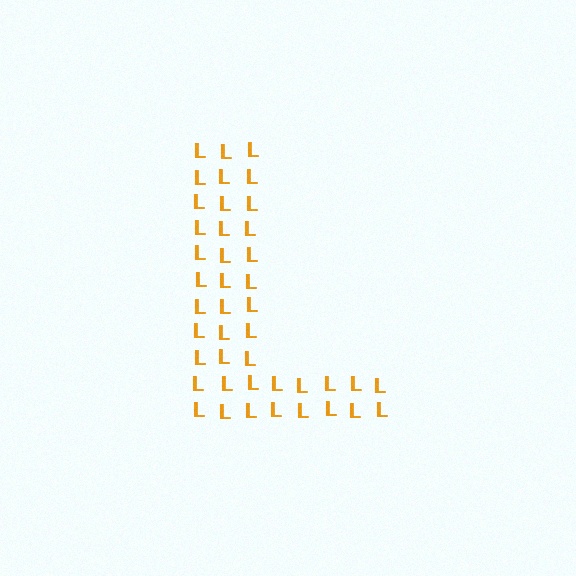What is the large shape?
The large shape is the letter L.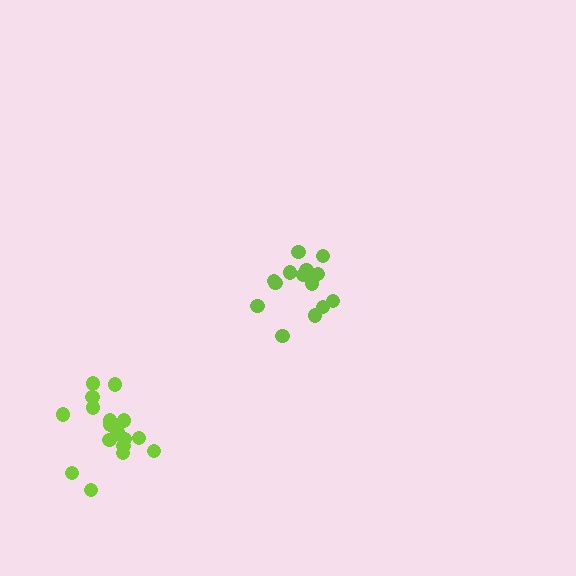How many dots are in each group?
Group 1: 18 dots, Group 2: 14 dots (32 total).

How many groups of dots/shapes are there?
There are 2 groups.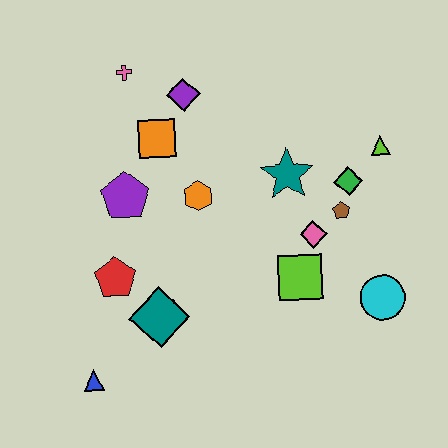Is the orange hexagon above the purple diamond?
No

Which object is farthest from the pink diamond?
The blue triangle is farthest from the pink diamond.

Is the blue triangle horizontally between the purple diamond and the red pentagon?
No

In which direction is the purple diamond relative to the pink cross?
The purple diamond is to the right of the pink cross.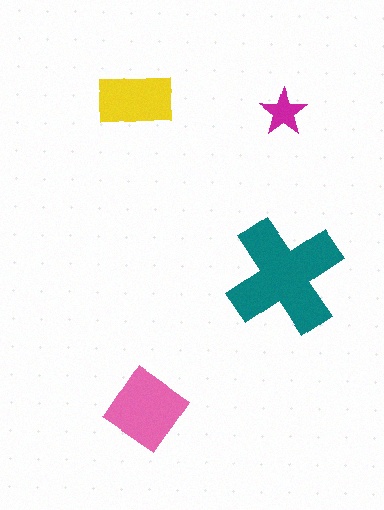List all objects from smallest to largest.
The magenta star, the yellow rectangle, the pink diamond, the teal cross.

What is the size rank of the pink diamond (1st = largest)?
2nd.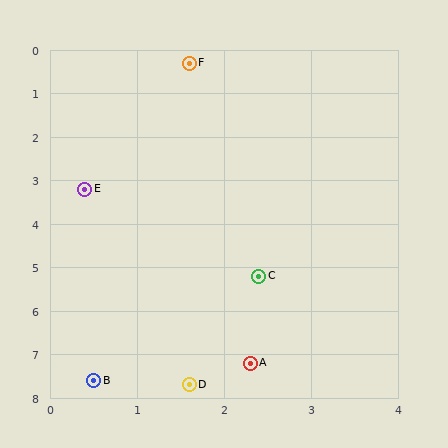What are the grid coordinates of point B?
Point B is at approximately (0.5, 7.6).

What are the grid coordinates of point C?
Point C is at approximately (2.4, 5.2).